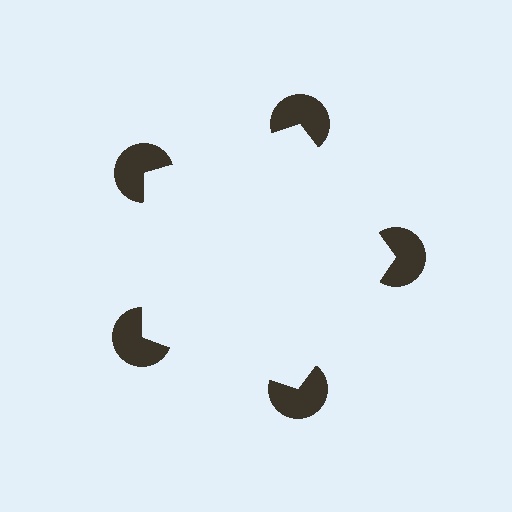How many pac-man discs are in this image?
There are 5 — one at each vertex of the illusory pentagon.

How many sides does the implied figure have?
5 sides.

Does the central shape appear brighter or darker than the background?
It typically appears slightly brighter than the background, even though no actual brightness change is drawn.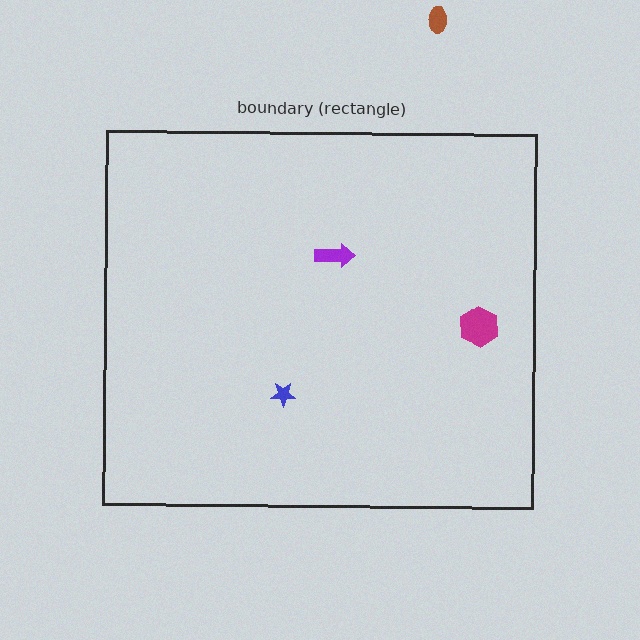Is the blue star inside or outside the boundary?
Inside.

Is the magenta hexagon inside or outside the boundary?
Inside.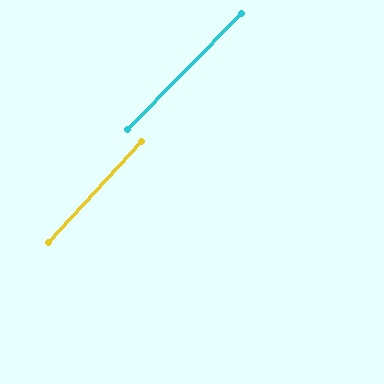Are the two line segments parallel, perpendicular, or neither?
Parallel — their directions differ by only 1.3°.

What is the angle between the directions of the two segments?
Approximately 1 degree.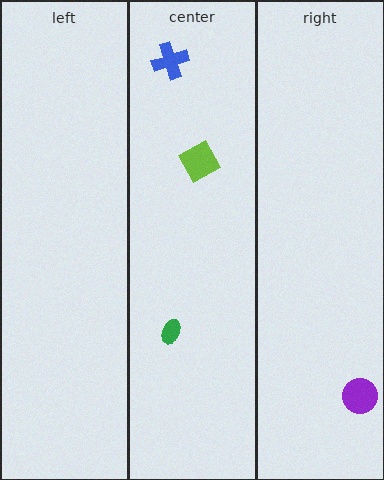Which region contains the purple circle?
The right region.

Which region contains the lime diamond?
The center region.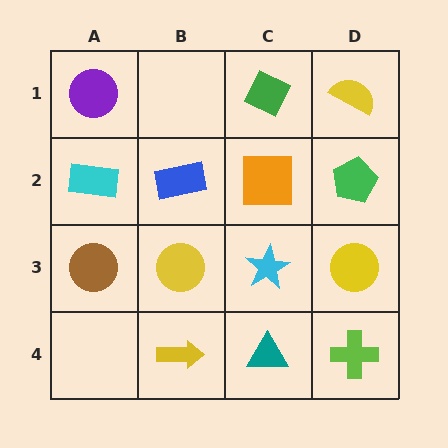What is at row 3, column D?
A yellow circle.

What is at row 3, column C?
A cyan star.